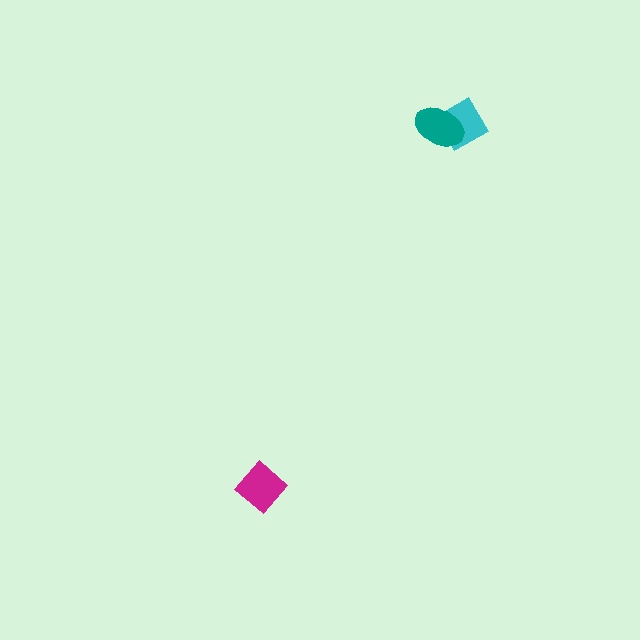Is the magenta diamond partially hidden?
No, no other shape covers it.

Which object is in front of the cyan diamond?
The teal ellipse is in front of the cyan diamond.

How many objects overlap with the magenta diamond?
0 objects overlap with the magenta diamond.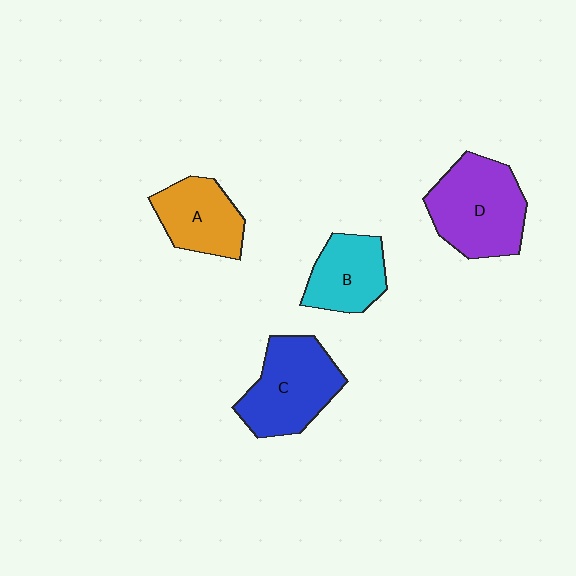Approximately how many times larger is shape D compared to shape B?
Approximately 1.5 times.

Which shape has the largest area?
Shape D (purple).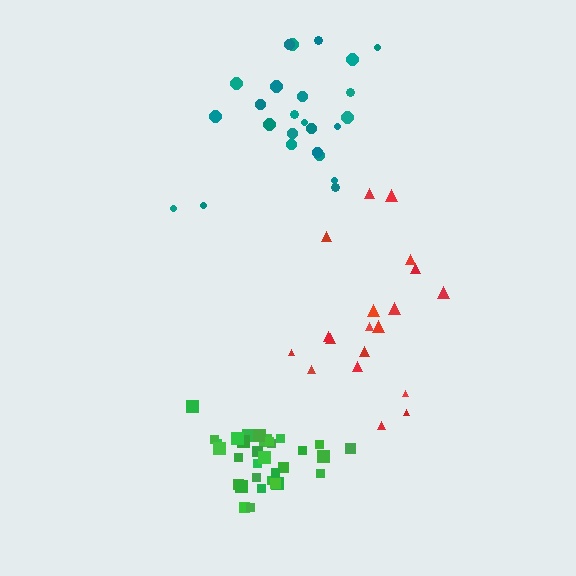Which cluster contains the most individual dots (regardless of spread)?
Green (32).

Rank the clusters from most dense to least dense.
green, teal, red.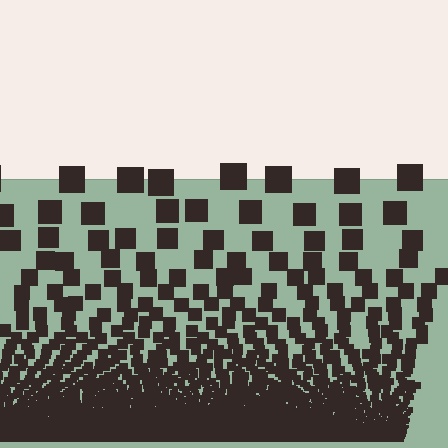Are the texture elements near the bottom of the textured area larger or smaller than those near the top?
Smaller. The gradient is inverted — elements near the bottom are smaller and denser.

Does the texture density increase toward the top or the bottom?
Density increases toward the bottom.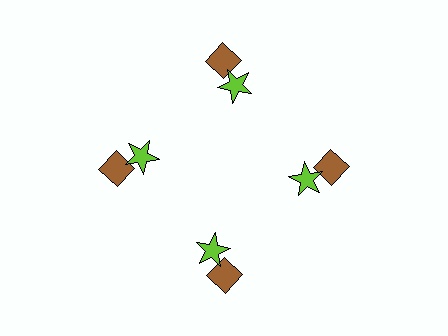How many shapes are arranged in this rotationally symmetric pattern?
There are 8 shapes, arranged in 4 groups of 2.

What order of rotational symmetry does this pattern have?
This pattern has 4-fold rotational symmetry.